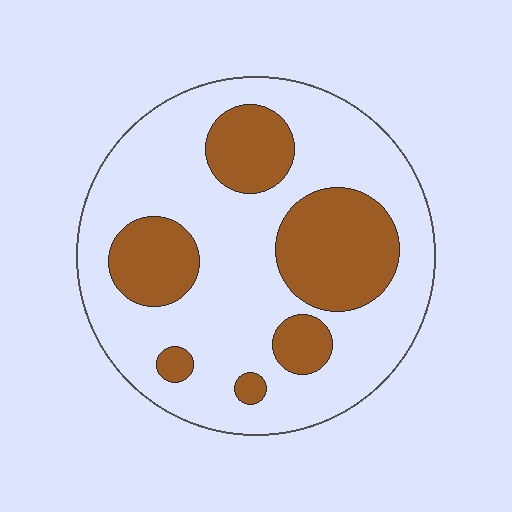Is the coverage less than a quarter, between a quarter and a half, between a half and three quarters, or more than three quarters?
Between a quarter and a half.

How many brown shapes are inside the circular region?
6.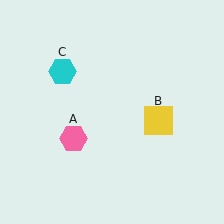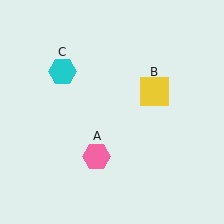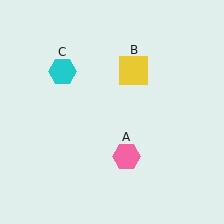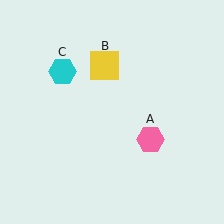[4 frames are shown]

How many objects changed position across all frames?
2 objects changed position: pink hexagon (object A), yellow square (object B).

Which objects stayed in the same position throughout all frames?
Cyan hexagon (object C) remained stationary.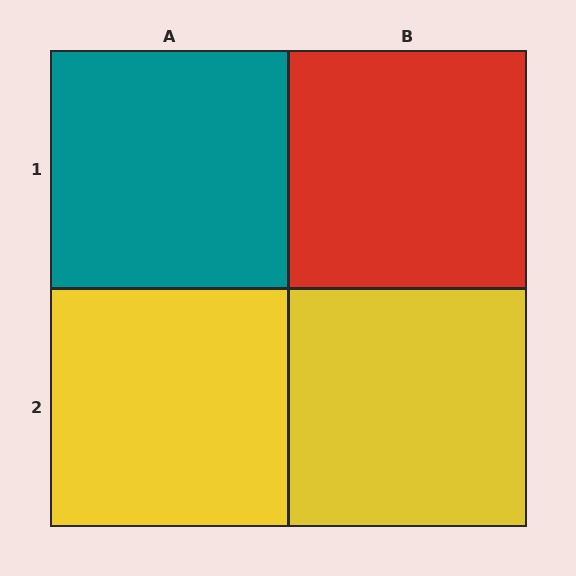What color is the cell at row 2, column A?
Yellow.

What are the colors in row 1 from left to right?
Teal, red.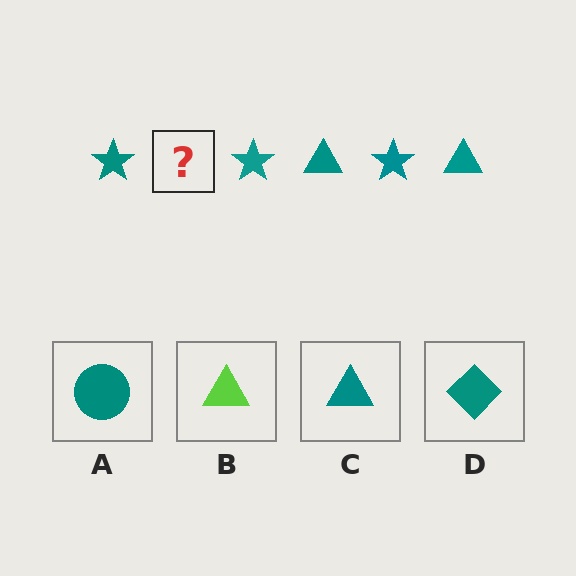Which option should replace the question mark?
Option C.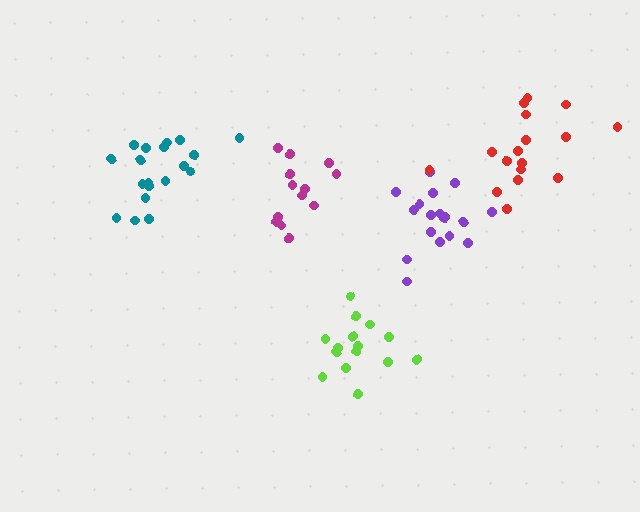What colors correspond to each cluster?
The clusters are colored: teal, purple, red, lime, magenta.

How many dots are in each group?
Group 1: 19 dots, Group 2: 18 dots, Group 3: 17 dots, Group 4: 15 dots, Group 5: 13 dots (82 total).